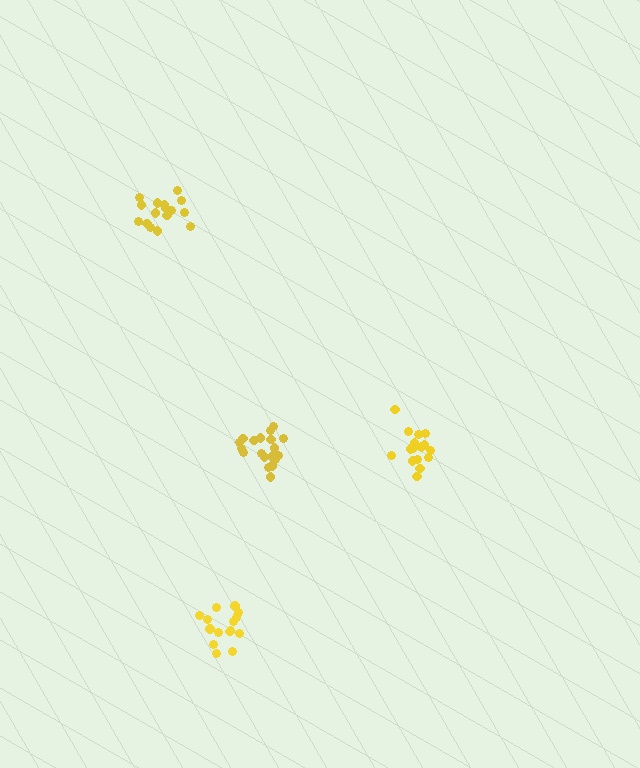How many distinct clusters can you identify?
There are 4 distinct clusters.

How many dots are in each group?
Group 1: 17 dots, Group 2: 16 dots, Group 3: 20 dots, Group 4: 15 dots (68 total).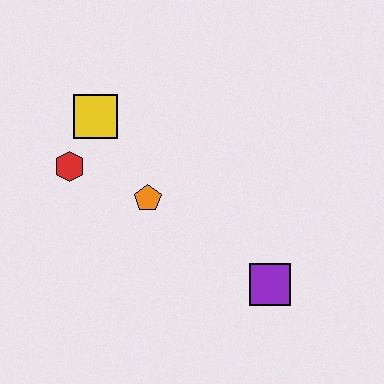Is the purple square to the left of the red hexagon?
No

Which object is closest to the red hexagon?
The yellow square is closest to the red hexagon.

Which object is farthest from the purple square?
The yellow square is farthest from the purple square.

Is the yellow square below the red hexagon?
No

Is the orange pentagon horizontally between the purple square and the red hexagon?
Yes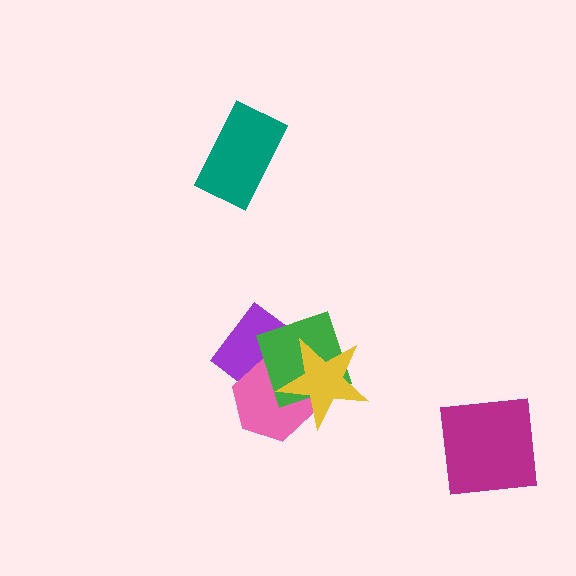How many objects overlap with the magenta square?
0 objects overlap with the magenta square.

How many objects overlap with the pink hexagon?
3 objects overlap with the pink hexagon.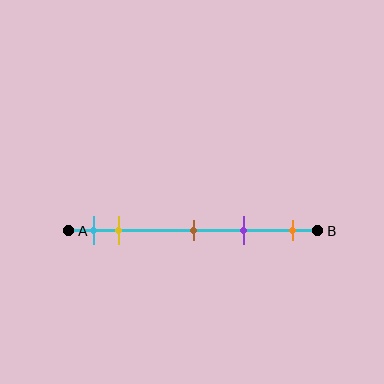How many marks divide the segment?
There are 5 marks dividing the segment.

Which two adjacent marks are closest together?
The cyan and yellow marks are the closest adjacent pair.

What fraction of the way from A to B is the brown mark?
The brown mark is approximately 50% (0.5) of the way from A to B.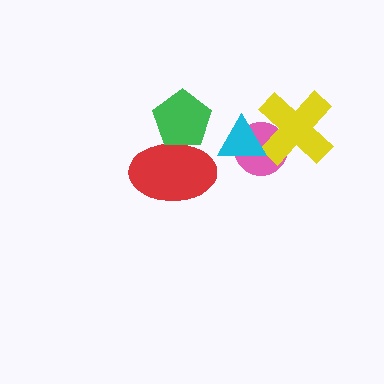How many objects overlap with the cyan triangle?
2 objects overlap with the cyan triangle.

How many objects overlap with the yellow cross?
2 objects overlap with the yellow cross.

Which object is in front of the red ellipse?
The green pentagon is in front of the red ellipse.